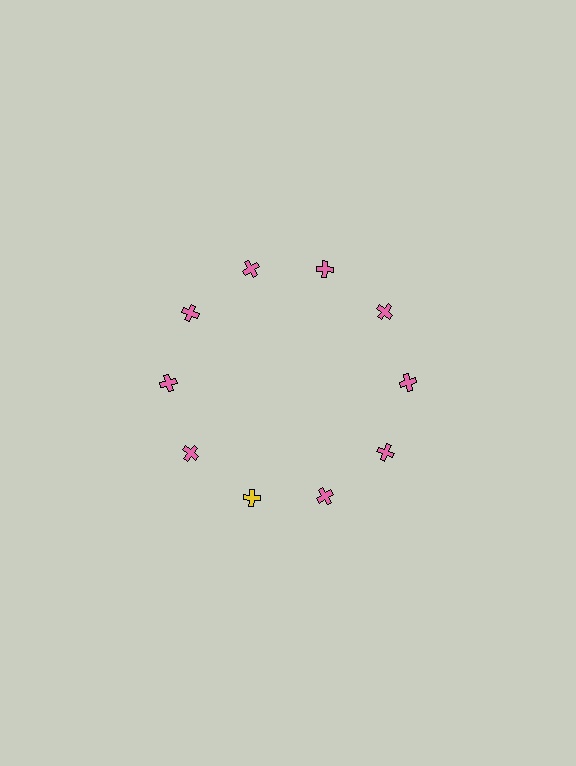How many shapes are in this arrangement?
There are 10 shapes arranged in a ring pattern.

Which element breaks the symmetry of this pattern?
The yellow cross at roughly the 7 o'clock position breaks the symmetry. All other shapes are pink crosses.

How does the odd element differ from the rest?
It has a different color: yellow instead of pink.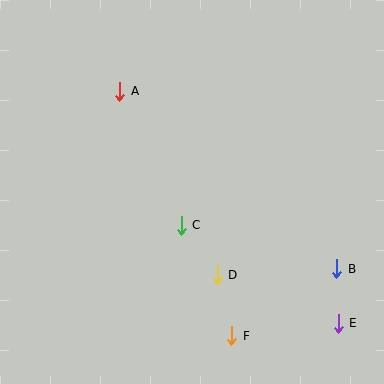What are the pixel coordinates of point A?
Point A is at (120, 91).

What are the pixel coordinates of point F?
Point F is at (232, 336).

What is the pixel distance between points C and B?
The distance between C and B is 161 pixels.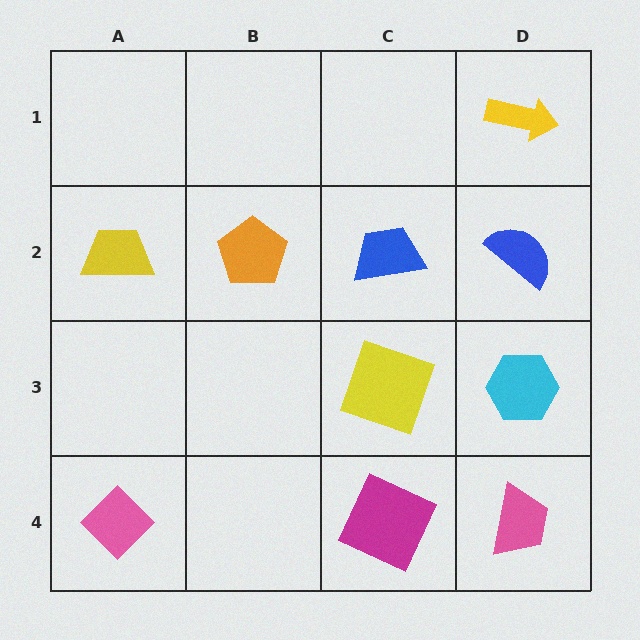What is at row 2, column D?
A blue semicircle.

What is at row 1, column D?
A yellow arrow.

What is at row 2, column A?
A yellow trapezoid.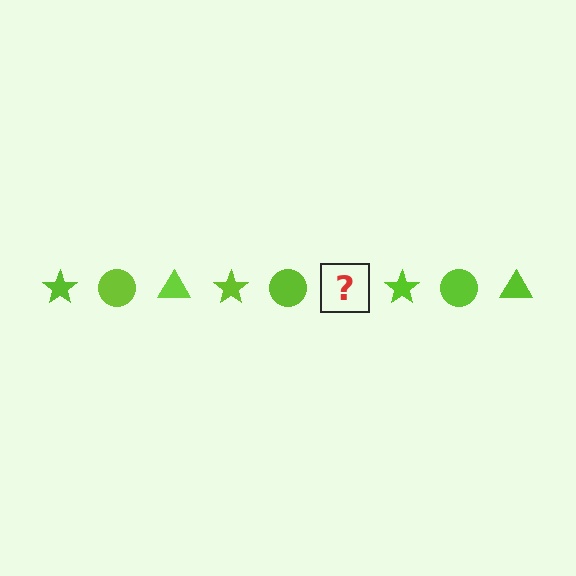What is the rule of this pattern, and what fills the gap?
The rule is that the pattern cycles through star, circle, triangle shapes in lime. The gap should be filled with a lime triangle.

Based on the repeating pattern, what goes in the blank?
The blank should be a lime triangle.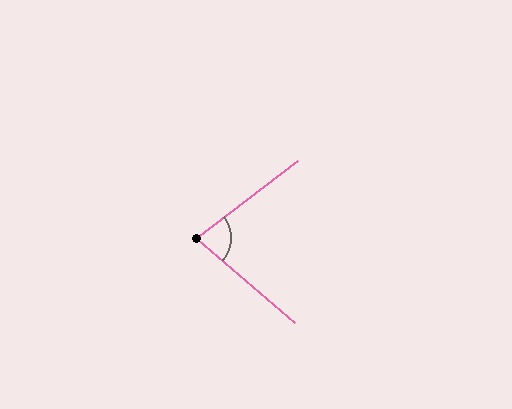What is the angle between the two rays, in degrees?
Approximately 78 degrees.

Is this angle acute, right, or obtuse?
It is acute.